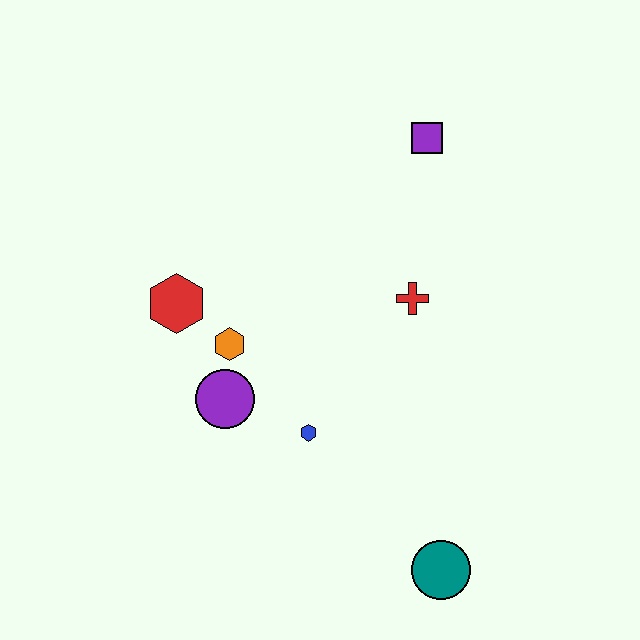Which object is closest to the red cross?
The purple square is closest to the red cross.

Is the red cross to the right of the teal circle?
No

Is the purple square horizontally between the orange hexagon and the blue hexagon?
No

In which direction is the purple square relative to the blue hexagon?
The purple square is above the blue hexagon.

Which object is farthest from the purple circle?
The purple square is farthest from the purple circle.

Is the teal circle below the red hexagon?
Yes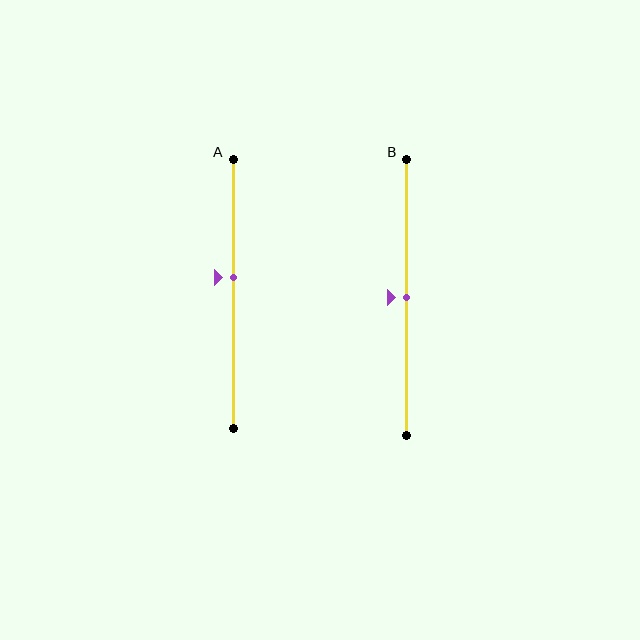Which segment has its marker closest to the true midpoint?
Segment B has its marker closest to the true midpoint.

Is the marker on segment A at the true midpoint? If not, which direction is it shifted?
No, the marker on segment A is shifted upward by about 6% of the segment length.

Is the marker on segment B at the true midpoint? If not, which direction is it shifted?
Yes, the marker on segment B is at the true midpoint.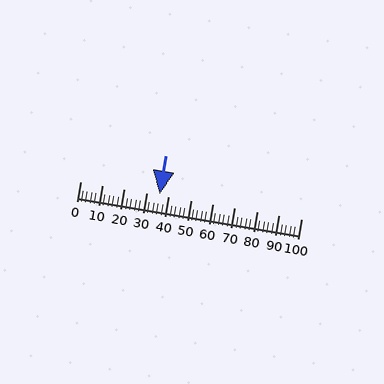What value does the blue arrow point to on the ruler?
The blue arrow points to approximately 36.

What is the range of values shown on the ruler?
The ruler shows values from 0 to 100.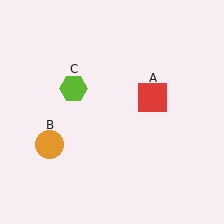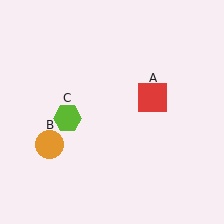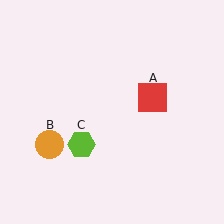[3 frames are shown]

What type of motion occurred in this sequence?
The lime hexagon (object C) rotated counterclockwise around the center of the scene.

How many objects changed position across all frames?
1 object changed position: lime hexagon (object C).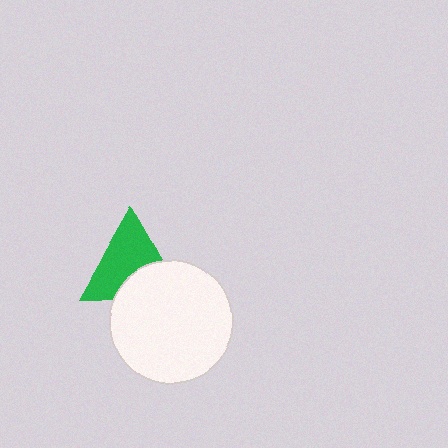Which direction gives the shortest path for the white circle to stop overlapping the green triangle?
Moving down gives the shortest separation.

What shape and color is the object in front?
The object in front is a white circle.